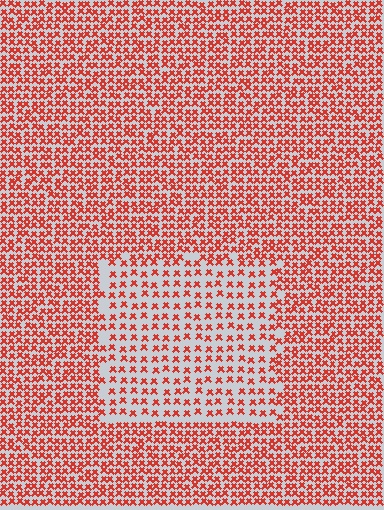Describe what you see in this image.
The image contains small red elements arranged at two different densities. A rectangle-shaped region is visible where the elements are less densely packed than the surrounding area.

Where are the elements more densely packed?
The elements are more densely packed outside the rectangle boundary.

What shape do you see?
I see a rectangle.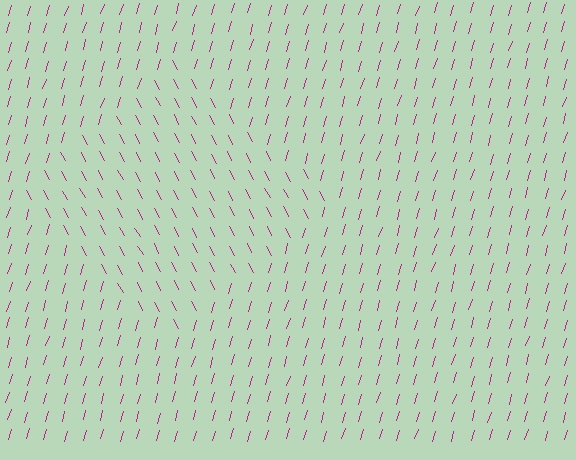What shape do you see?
I see a diamond.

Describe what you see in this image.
The image is filled with small magenta line segments. A diamond region in the image has lines oriented differently from the surrounding lines, creating a visible texture boundary.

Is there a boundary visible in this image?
Yes, there is a texture boundary formed by a change in line orientation.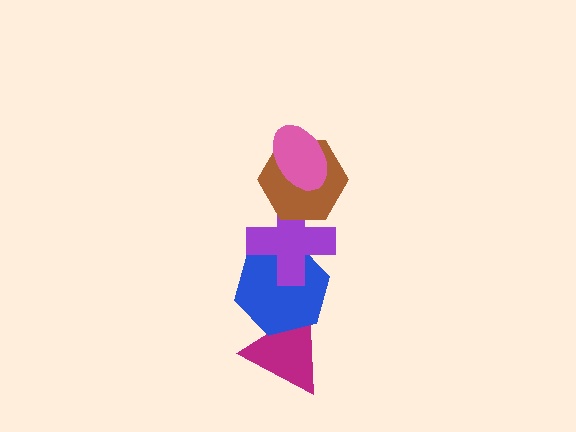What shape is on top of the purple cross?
The brown hexagon is on top of the purple cross.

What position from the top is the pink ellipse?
The pink ellipse is 1st from the top.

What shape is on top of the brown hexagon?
The pink ellipse is on top of the brown hexagon.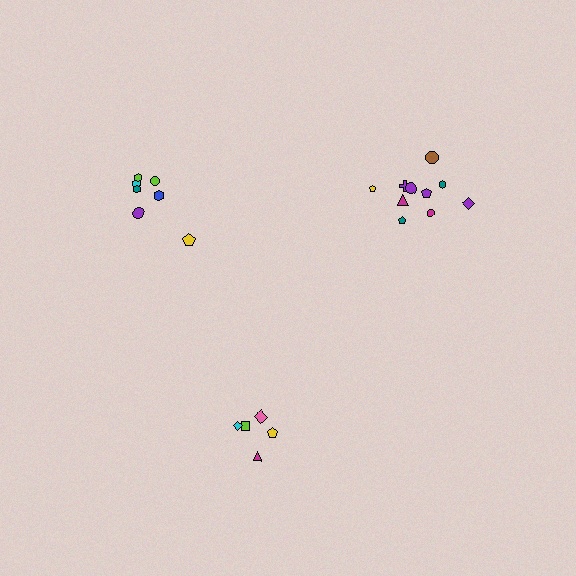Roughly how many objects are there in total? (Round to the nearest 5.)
Roughly 20 objects in total.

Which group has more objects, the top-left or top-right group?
The top-right group.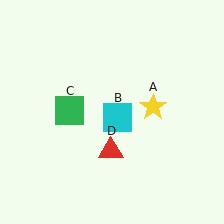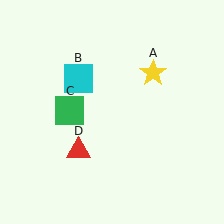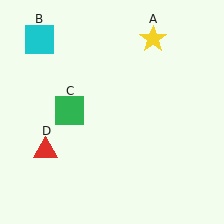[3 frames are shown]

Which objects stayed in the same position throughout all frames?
Green square (object C) remained stationary.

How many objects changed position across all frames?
3 objects changed position: yellow star (object A), cyan square (object B), red triangle (object D).